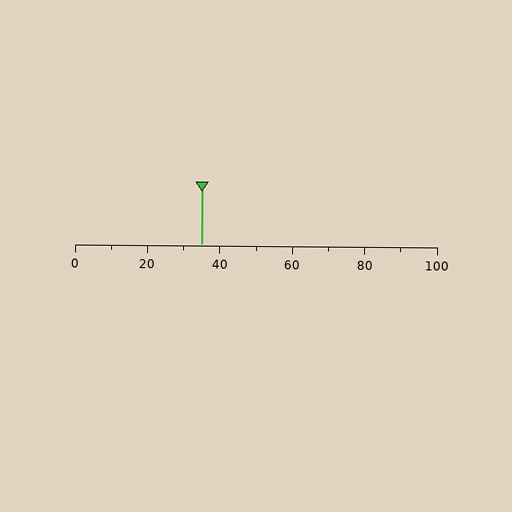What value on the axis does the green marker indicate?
The marker indicates approximately 35.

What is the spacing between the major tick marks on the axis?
The major ticks are spaced 20 apart.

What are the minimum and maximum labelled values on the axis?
The axis runs from 0 to 100.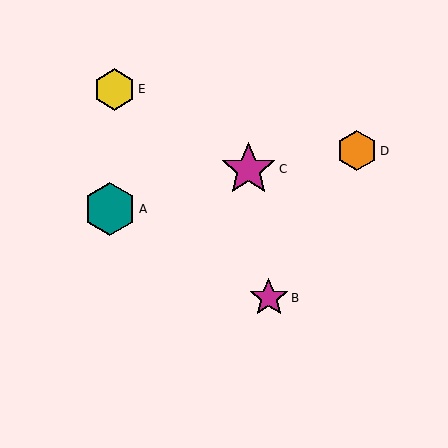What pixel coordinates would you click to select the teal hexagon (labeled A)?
Click at (110, 209) to select the teal hexagon A.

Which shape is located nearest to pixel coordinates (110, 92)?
The yellow hexagon (labeled E) at (114, 89) is nearest to that location.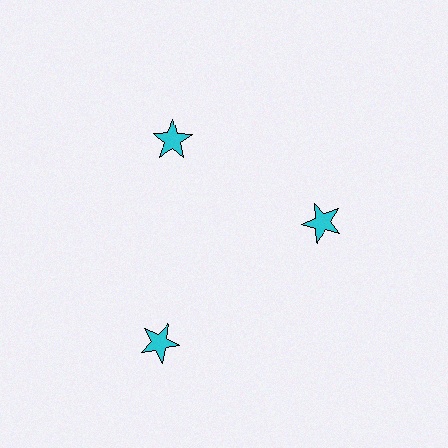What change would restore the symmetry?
The symmetry would be restored by moving it inward, back onto the ring so that all 3 stars sit at equal angles and equal distance from the center.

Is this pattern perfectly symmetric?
No. The 3 cyan stars are arranged in a ring, but one element near the 7 o'clock position is pushed outward from the center, breaking the 3-fold rotational symmetry.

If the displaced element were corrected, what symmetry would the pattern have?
It would have 3-fold rotational symmetry — the pattern would map onto itself every 120 degrees.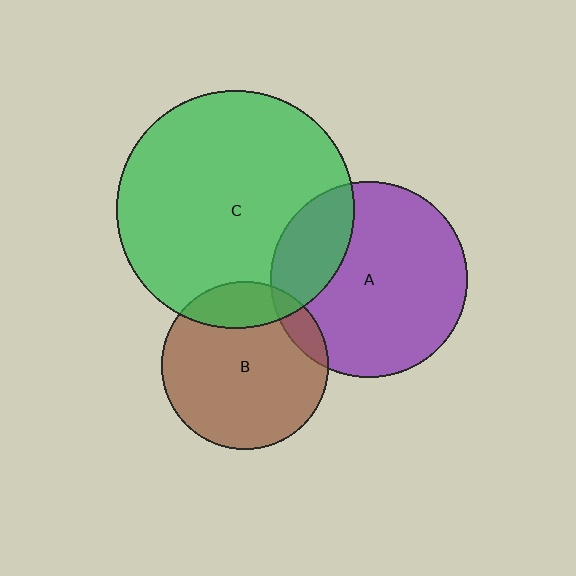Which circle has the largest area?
Circle C (green).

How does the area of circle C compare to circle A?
Approximately 1.5 times.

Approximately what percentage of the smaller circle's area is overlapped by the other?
Approximately 10%.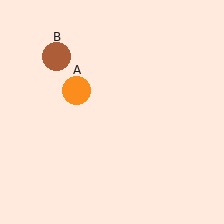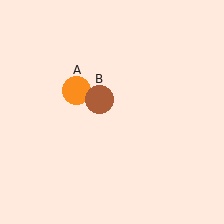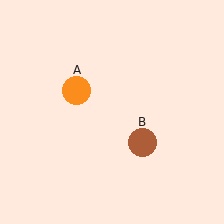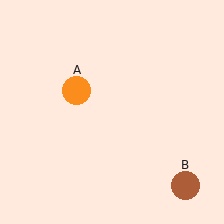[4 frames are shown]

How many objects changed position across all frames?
1 object changed position: brown circle (object B).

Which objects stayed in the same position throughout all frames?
Orange circle (object A) remained stationary.